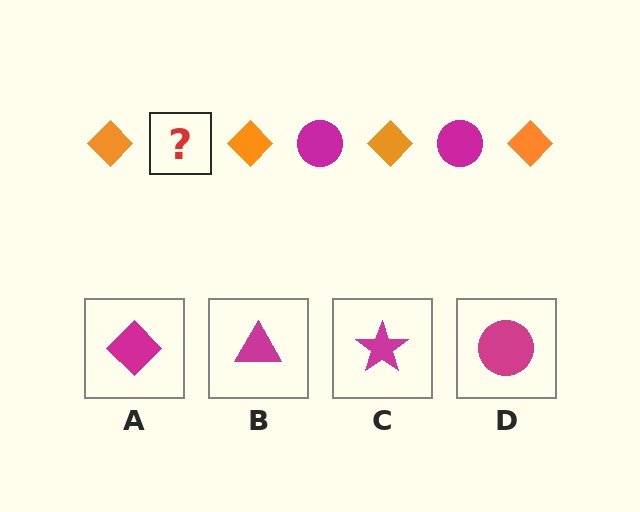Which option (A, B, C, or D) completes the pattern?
D.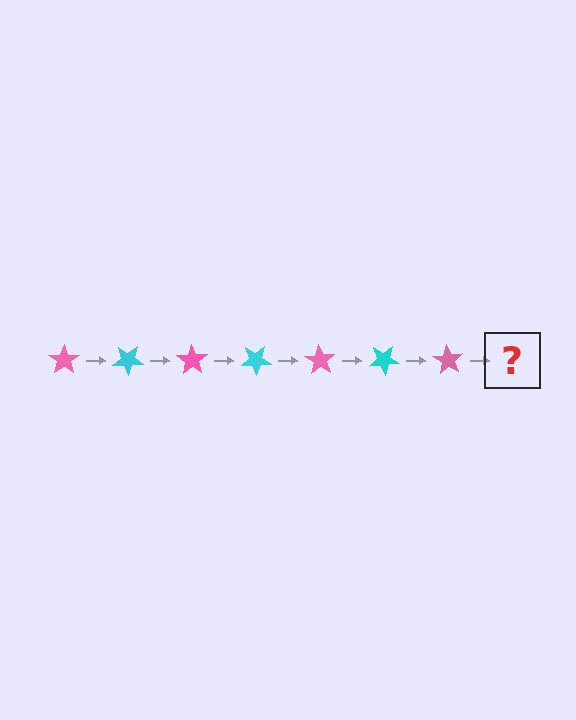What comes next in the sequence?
The next element should be a cyan star, rotated 245 degrees from the start.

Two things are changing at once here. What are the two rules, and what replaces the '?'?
The two rules are that it rotates 35 degrees each step and the color cycles through pink and cyan. The '?' should be a cyan star, rotated 245 degrees from the start.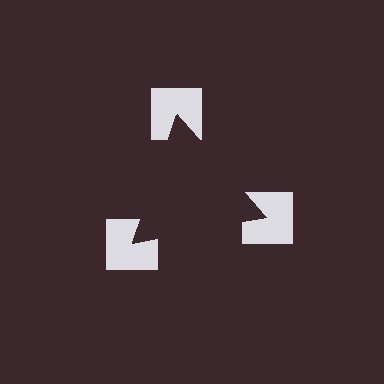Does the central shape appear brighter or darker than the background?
It typically appears slightly darker than the background, even though no actual brightness change is drawn.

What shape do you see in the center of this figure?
An illusory triangle — its edges are inferred from the aligned wedge cuts in the notched squares, not physically drawn.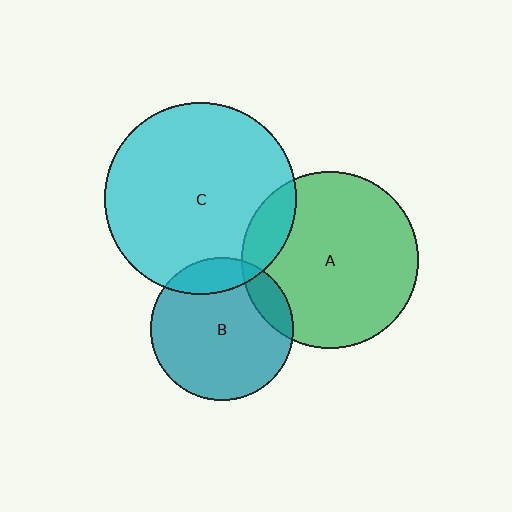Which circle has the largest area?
Circle C (cyan).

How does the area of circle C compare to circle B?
Approximately 1.8 times.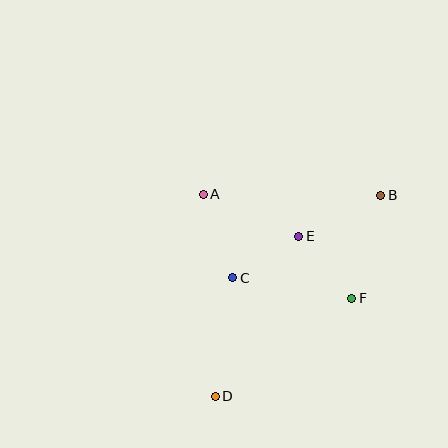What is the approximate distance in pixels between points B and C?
The distance between B and C is approximately 169 pixels.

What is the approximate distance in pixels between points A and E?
The distance between A and E is approximately 104 pixels.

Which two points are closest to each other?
Points C and E are closest to each other.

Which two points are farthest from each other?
Points B and D are farthest from each other.